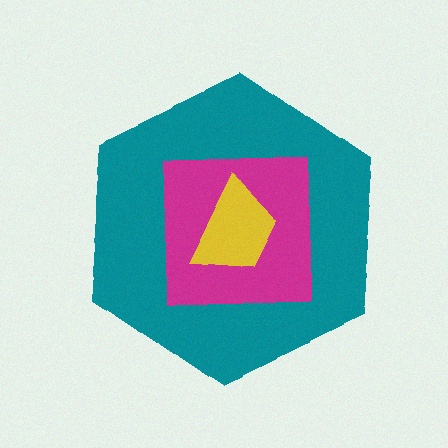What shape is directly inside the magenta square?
The yellow trapezoid.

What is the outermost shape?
The teal hexagon.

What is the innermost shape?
The yellow trapezoid.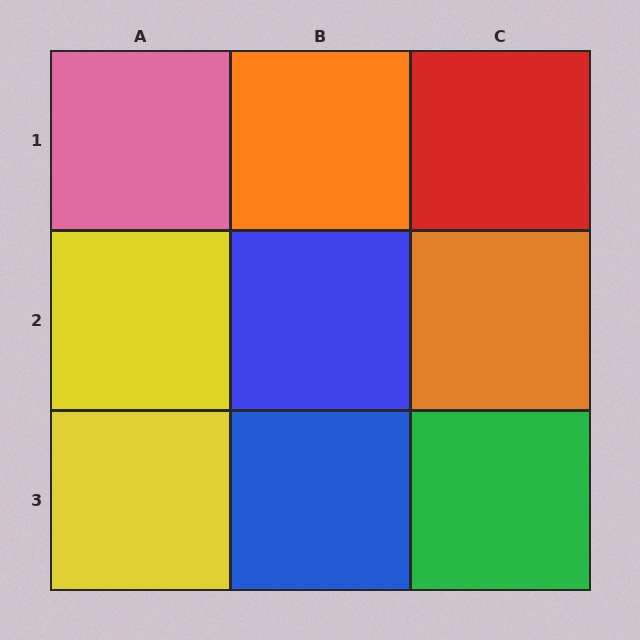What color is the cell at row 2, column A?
Yellow.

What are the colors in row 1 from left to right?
Pink, orange, red.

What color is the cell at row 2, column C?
Orange.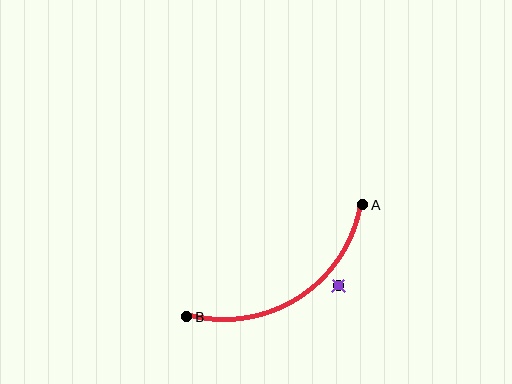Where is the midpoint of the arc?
The arc midpoint is the point on the curve farthest from the straight line joining A and B. It sits below that line.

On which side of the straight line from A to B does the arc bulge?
The arc bulges below the straight line connecting A and B.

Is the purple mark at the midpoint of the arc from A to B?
No — the purple mark does not lie on the arc at all. It sits slightly outside the curve.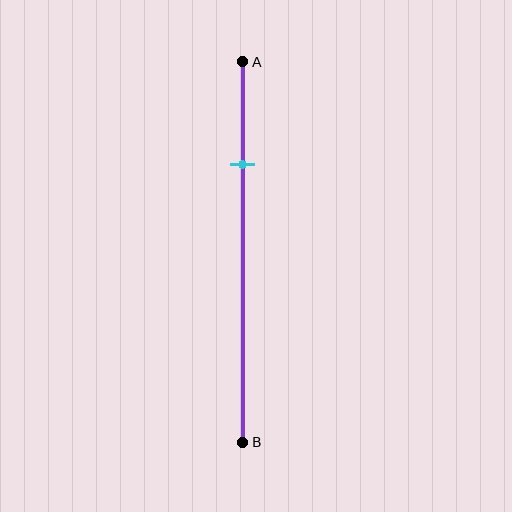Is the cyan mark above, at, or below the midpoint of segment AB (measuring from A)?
The cyan mark is above the midpoint of segment AB.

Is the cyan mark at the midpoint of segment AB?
No, the mark is at about 25% from A, not at the 50% midpoint.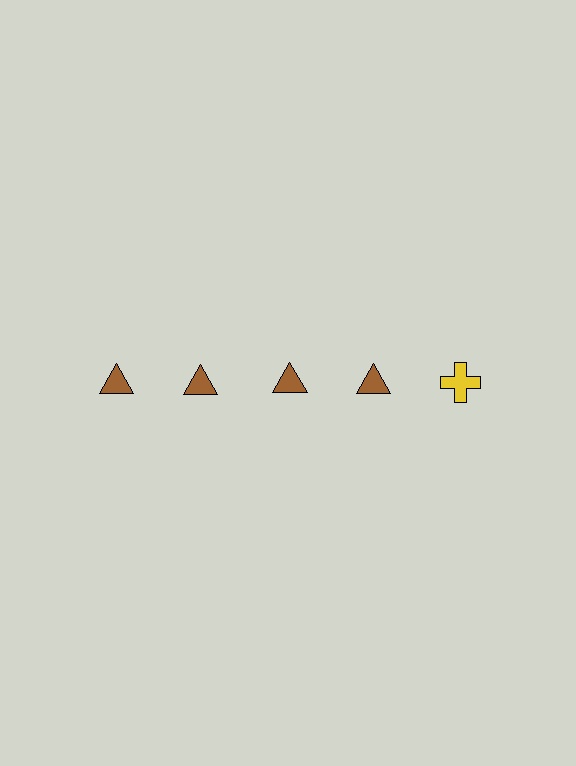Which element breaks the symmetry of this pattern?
The yellow cross in the top row, rightmost column breaks the symmetry. All other shapes are brown triangles.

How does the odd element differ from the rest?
It differs in both color (yellow instead of brown) and shape (cross instead of triangle).